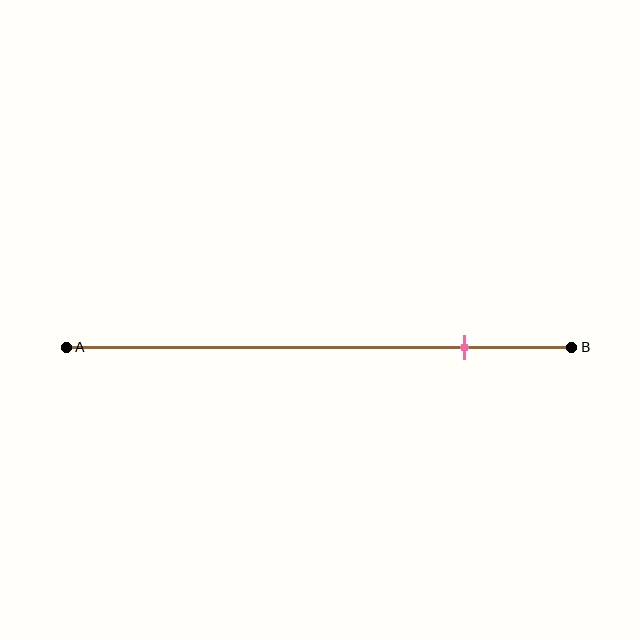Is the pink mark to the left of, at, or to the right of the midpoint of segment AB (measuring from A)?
The pink mark is to the right of the midpoint of segment AB.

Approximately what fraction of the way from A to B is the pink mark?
The pink mark is approximately 80% of the way from A to B.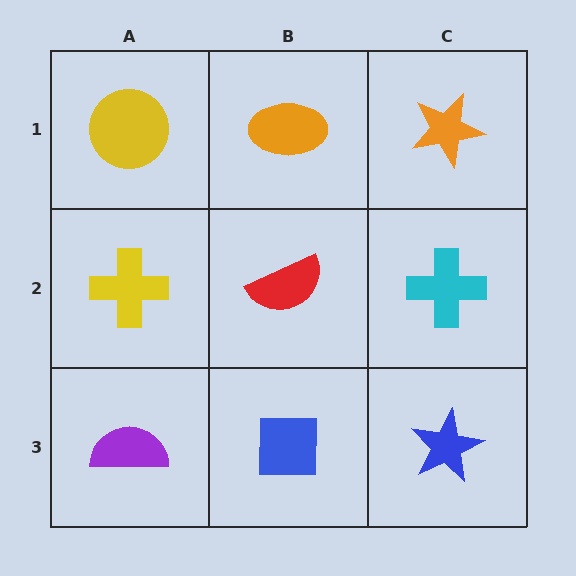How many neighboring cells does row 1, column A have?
2.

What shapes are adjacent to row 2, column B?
An orange ellipse (row 1, column B), a blue square (row 3, column B), a yellow cross (row 2, column A), a cyan cross (row 2, column C).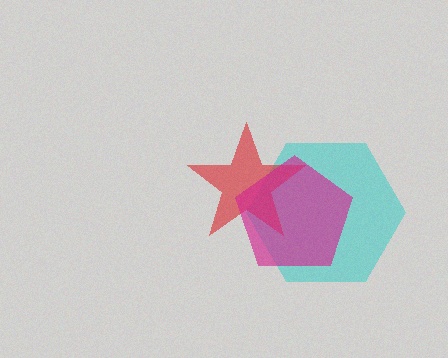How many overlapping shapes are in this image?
There are 3 overlapping shapes in the image.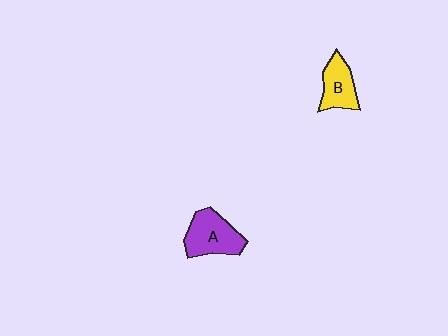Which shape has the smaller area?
Shape B (yellow).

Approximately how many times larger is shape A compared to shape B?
Approximately 1.3 times.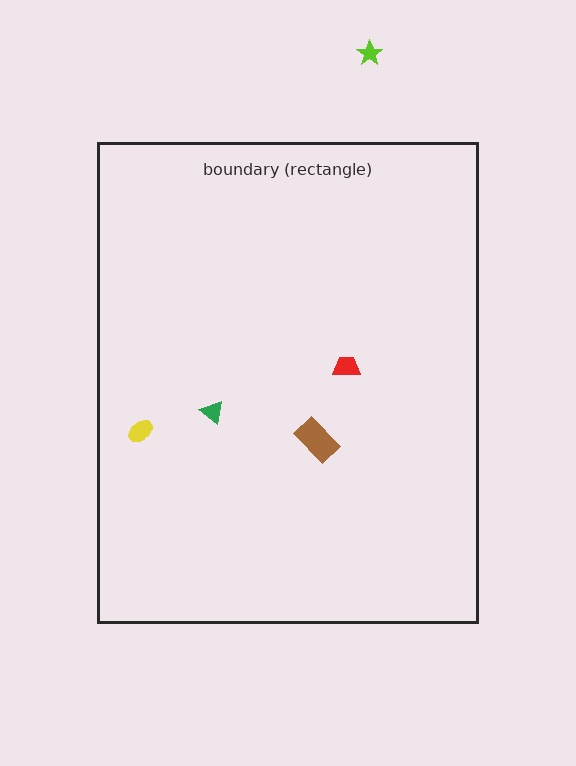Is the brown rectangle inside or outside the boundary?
Inside.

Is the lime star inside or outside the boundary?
Outside.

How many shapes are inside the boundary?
4 inside, 1 outside.